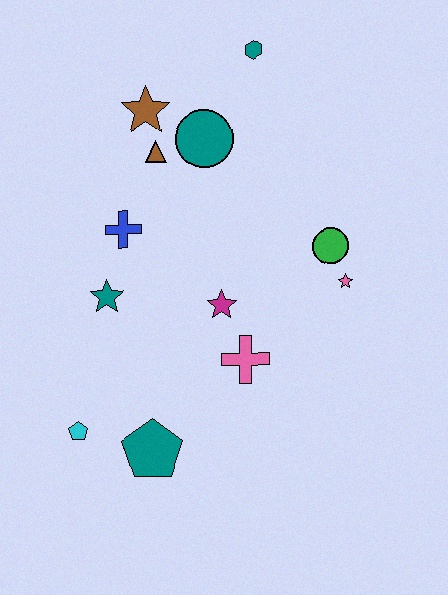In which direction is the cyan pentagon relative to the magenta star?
The cyan pentagon is to the left of the magenta star.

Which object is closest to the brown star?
The brown triangle is closest to the brown star.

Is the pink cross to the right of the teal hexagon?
No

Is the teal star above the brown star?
No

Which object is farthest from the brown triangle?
The teal pentagon is farthest from the brown triangle.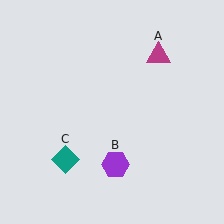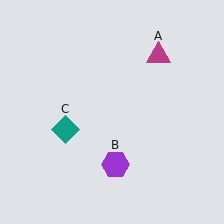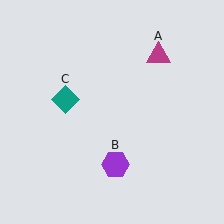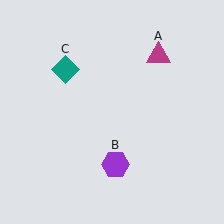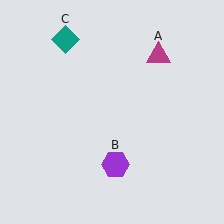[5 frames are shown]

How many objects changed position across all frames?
1 object changed position: teal diamond (object C).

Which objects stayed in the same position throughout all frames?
Magenta triangle (object A) and purple hexagon (object B) remained stationary.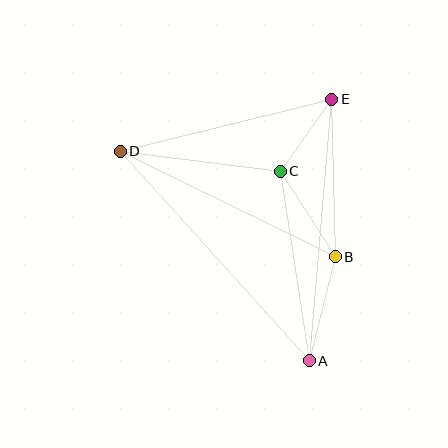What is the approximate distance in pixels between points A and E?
The distance between A and E is approximately 262 pixels.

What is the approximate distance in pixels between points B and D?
The distance between B and D is approximately 240 pixels.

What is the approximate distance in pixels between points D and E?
The distance between D and E is approximately 218 pixels.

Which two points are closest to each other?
Points C and E are closest to each other.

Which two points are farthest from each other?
Points A and D are farthest from each other.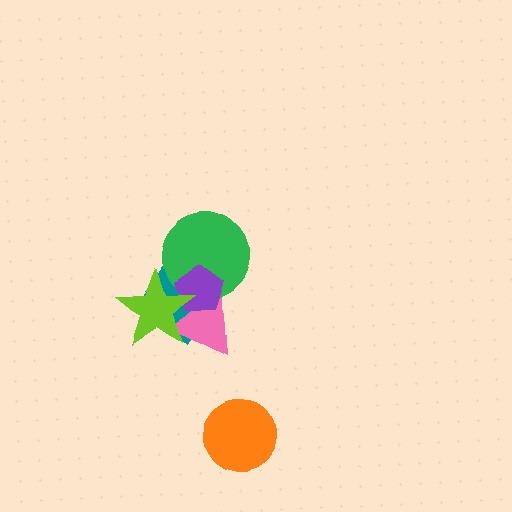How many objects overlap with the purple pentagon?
4 objects overlap with the purple pentagon.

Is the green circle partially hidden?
Yes, it is partially covered by another shape.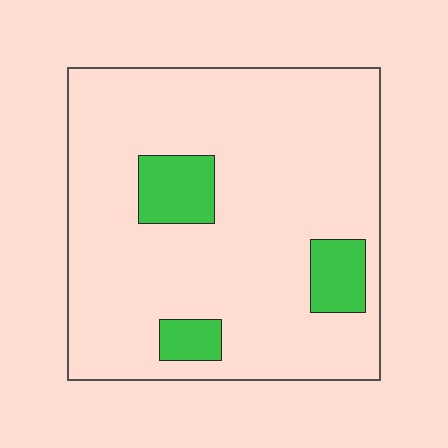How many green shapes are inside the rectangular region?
3.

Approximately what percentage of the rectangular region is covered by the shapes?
Approximately 10%.